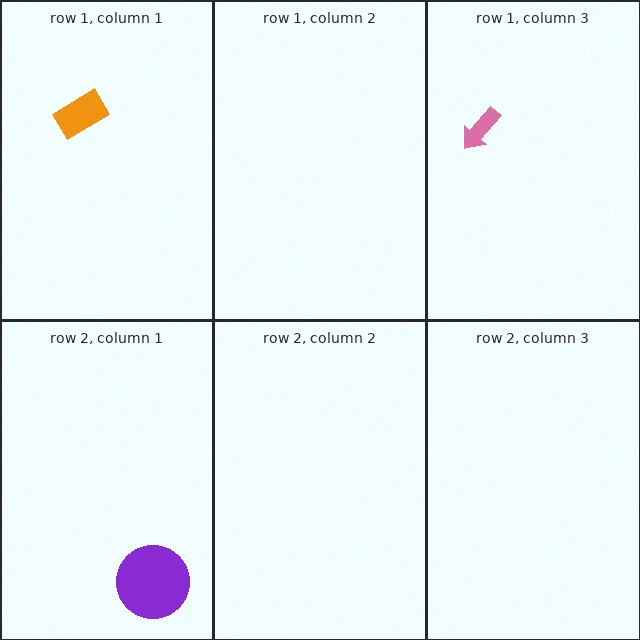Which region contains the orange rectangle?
The row 1, column 1 region.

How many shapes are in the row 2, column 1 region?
1.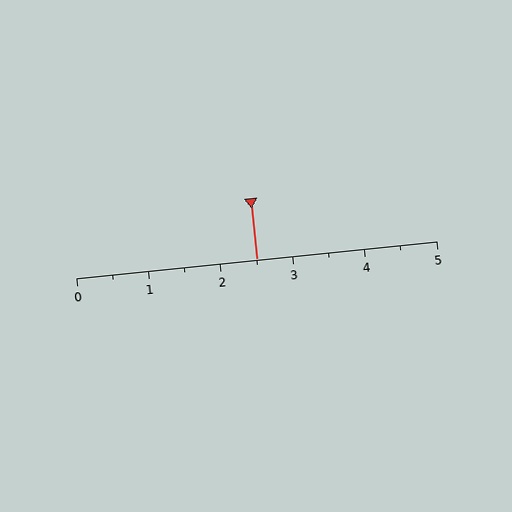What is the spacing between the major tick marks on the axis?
The major ticks are spaced 1 apart.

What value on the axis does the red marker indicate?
The marker indicates approximately 2.5.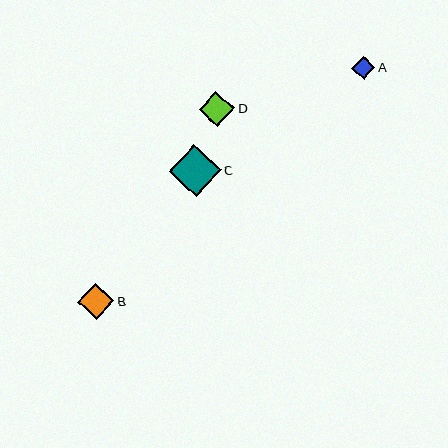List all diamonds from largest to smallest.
From largest to smallest: C, B, D, A.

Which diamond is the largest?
Diamond C is the largest with a size of approximately 52 pixels.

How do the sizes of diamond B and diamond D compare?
Diamond B and diamond D are approximately the same size.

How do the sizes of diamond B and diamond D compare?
Diamond B and diamond D are approximately the same size.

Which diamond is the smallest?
Diamond A is the smallest with a size of approximately 23 pixels.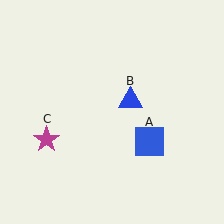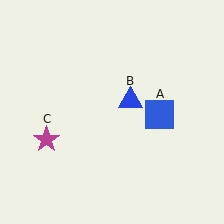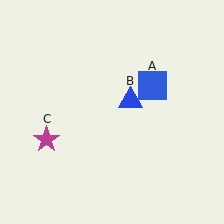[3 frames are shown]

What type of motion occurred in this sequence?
The blue square (object A) rotated counterclockwise around the center of the scene.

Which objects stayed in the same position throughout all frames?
Blue triangle (object B) and magenta star (object C) remained stationary.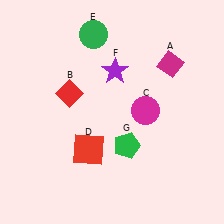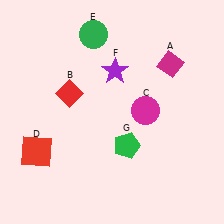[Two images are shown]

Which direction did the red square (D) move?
The red square (D) moved left.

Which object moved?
The red square (D) moved left.